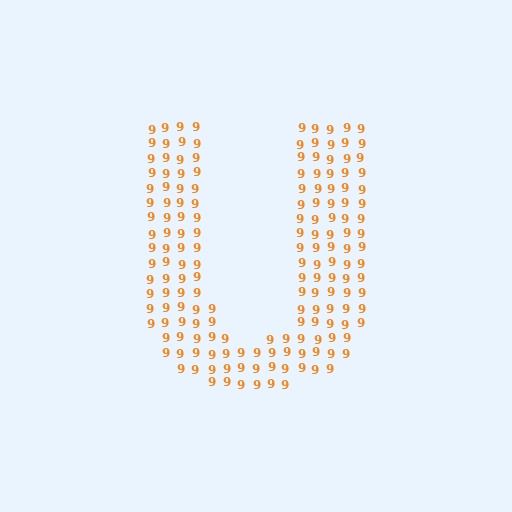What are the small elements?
The small elements are digit 9's.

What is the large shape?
The large shape is the letter U.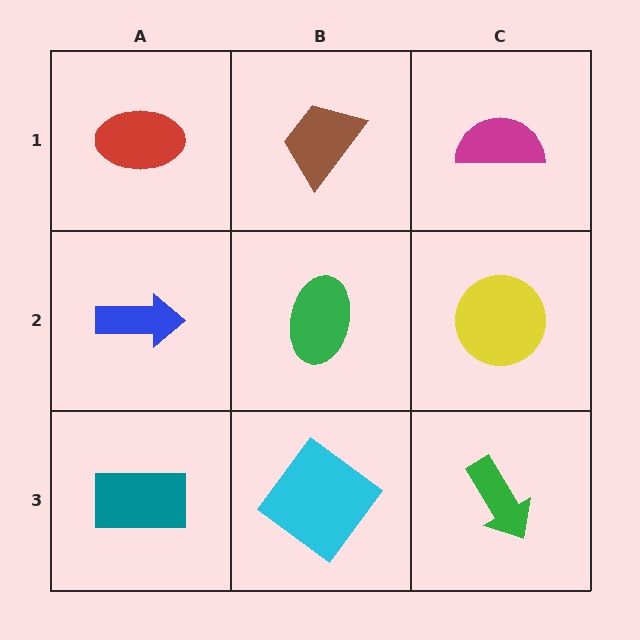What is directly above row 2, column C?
A magenta semicircle.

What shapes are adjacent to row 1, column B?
A green ellipse (row 2, column B), a red ellipse (row 1, column A), a magenta semicircle (row 1, column C).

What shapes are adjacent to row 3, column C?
A yellow circle (row 2, column C), a cyan diamond (row 3, column B).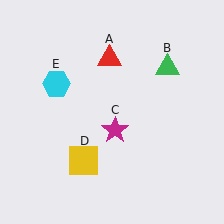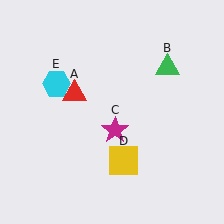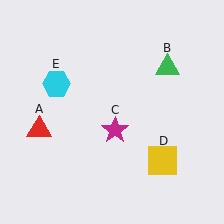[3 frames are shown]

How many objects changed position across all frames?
2 objects changed position: red triangle (object A), yellow square (object D).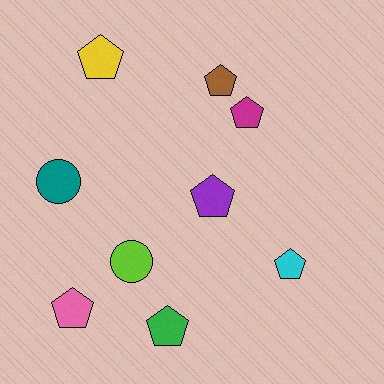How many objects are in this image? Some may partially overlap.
There are 9 objects.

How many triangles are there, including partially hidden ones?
There are no triangles.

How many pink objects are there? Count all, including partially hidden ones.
There is 1 pink object.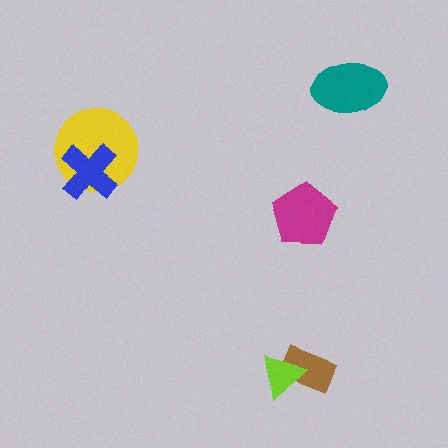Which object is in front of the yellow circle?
The blue cross is in front of the yellow circle.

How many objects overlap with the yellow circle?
1 object overlaps with the yellow circle.